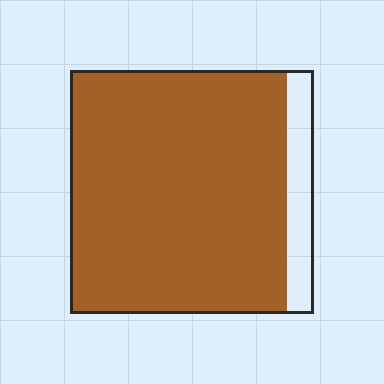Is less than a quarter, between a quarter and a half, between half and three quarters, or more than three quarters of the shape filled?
More than three quarters.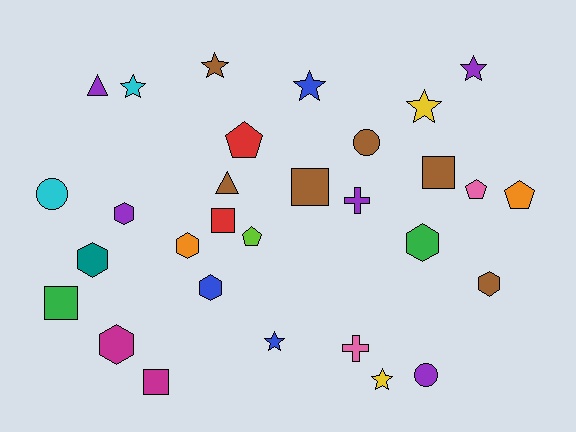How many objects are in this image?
There are 30 objects.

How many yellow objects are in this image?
There are 2 yellow objects.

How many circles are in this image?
There are 3 circles.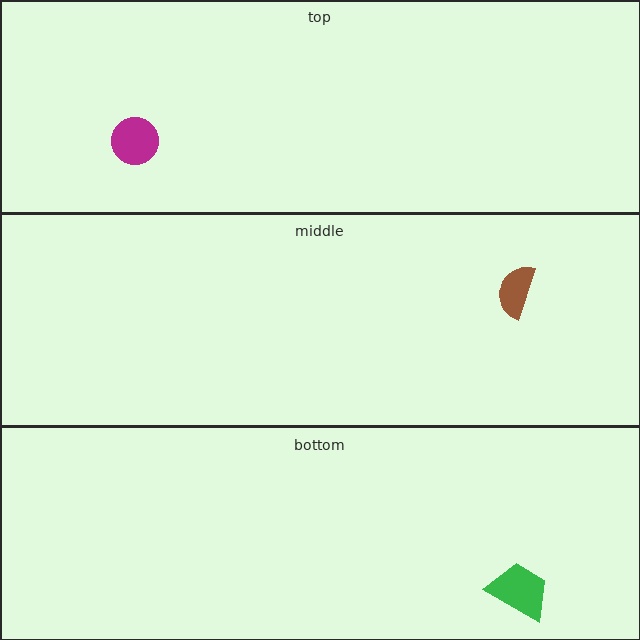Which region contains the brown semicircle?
The middle region.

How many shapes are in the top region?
1.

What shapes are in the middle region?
The brown semicircle.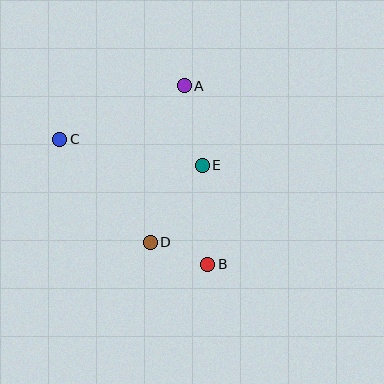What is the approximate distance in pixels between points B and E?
The distance between B and E is approximately 99 pixels.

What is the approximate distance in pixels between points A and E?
The distance between A and E is approximately 81 pixels.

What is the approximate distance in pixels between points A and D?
The distance between A and D is approximately 160 pixels.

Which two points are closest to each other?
Points B and D are closest to each other.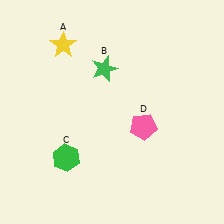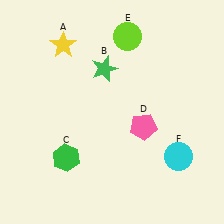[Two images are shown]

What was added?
A lime circle (E), a cyan circle (F) were added in Image 2.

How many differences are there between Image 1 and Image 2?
There are 2 differences between the two images.